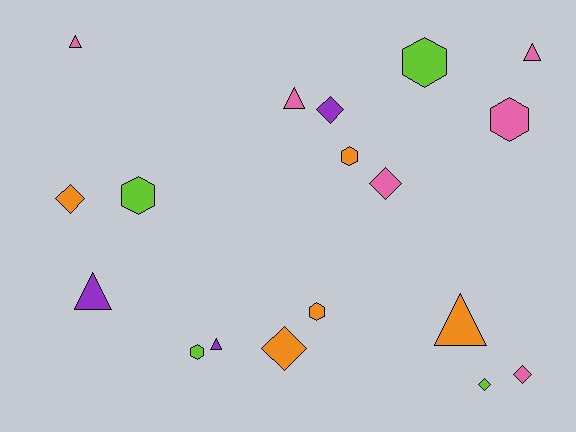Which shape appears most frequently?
Hexagon, with 6 objects.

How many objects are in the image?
There are 18 objects.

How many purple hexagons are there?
There are no purple hexagons.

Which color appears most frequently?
Pink, with 6 objects.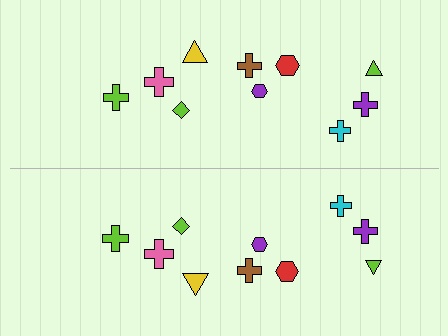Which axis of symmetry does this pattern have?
The pattern has a horizontal axis of symmetry running through the center of the image.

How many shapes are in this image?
There are 20 shapes in this image.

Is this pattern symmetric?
Yes, this pattern has bilateral (reflection) symmetry.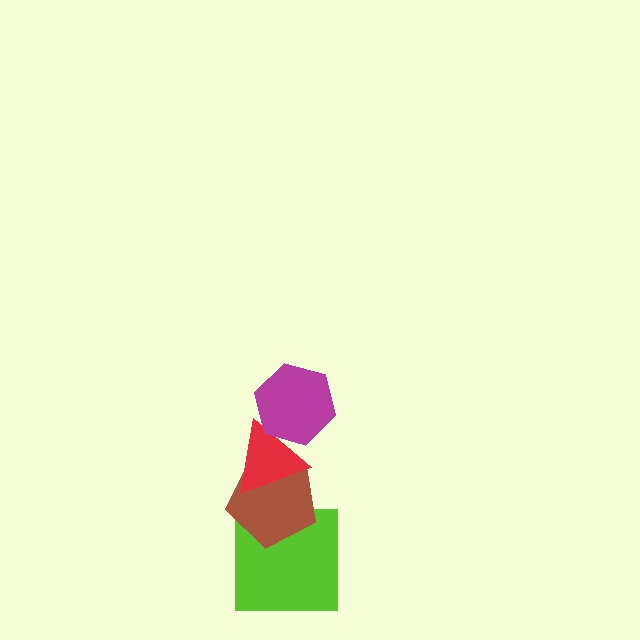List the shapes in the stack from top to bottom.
From top to bottom: the magenta hexagon, the red triangle, the brown pentagon, the lime square.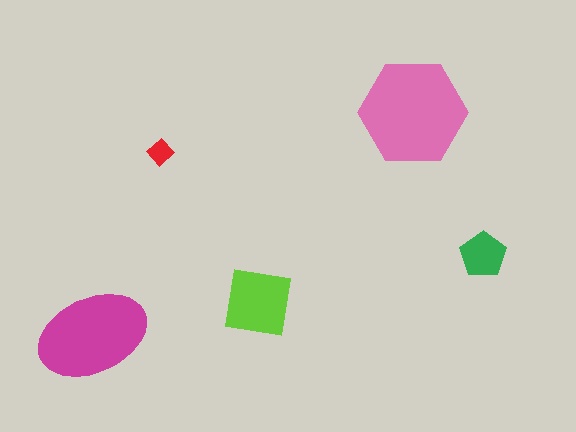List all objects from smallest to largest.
The red diamond, the green pentagon, the lime square, the magenta ellipse, the pink hexagon.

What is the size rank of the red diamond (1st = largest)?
5th.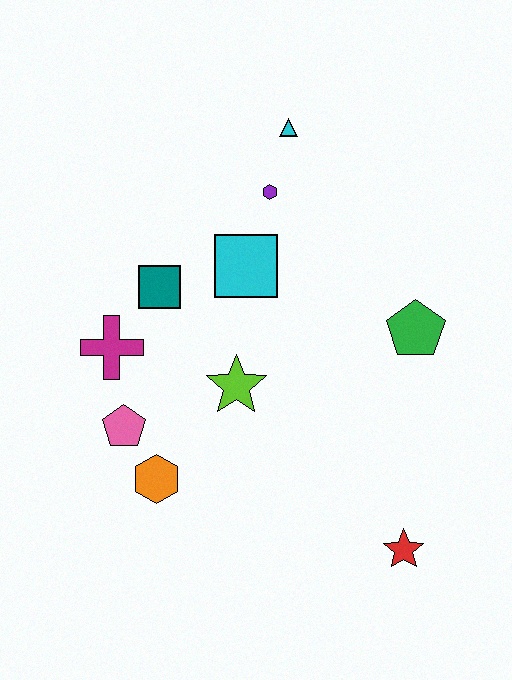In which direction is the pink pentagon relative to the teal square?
The pink pentagon is below the teal square.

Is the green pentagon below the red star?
No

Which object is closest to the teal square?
The magenta cross is closest to the teal square.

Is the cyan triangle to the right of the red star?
No